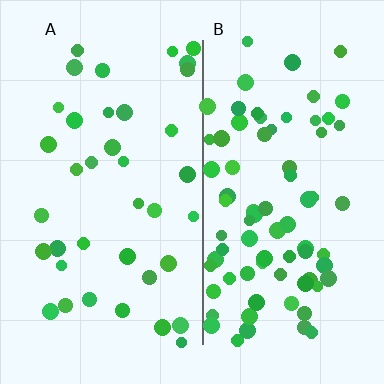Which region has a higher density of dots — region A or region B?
B (the right).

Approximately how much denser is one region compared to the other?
Approximately 2.1× — region B over region A.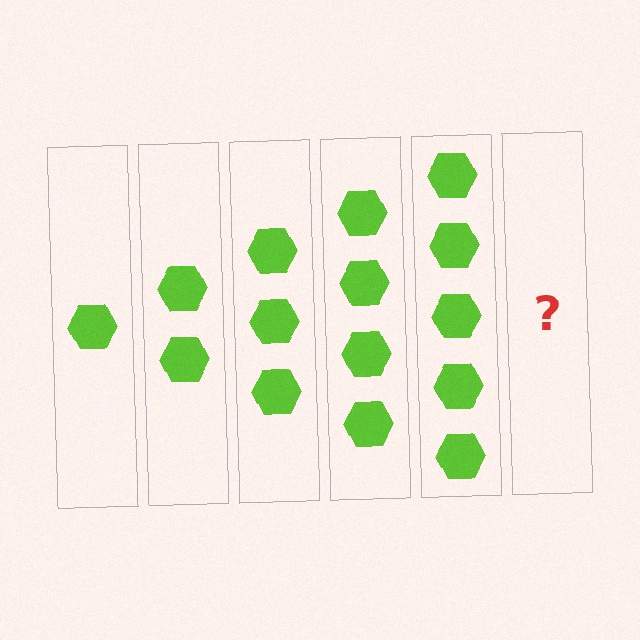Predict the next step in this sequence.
The next step is 6 hexagons.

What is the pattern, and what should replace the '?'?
The pattern is that each step adds one more hexagon. The '?' should be 6 hexagons.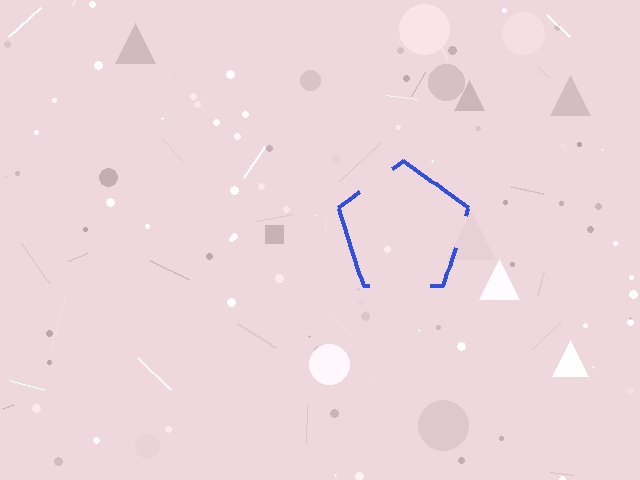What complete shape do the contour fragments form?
The contour fragments form a pentagon.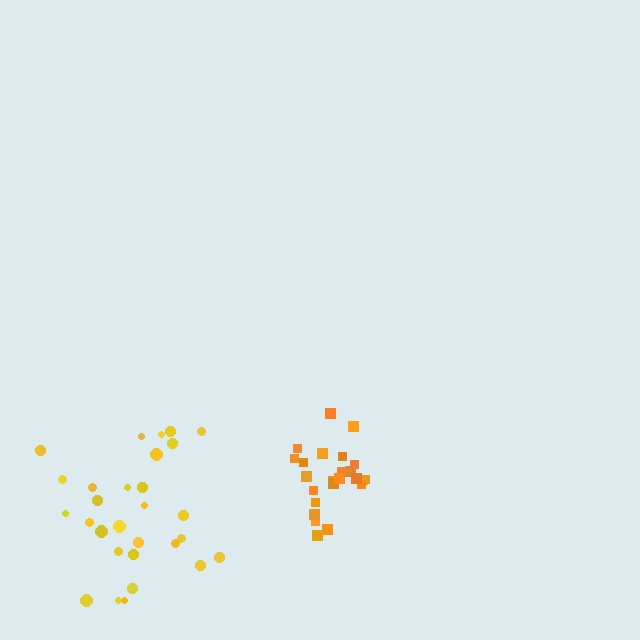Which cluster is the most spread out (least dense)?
Yellow.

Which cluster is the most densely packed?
Orange.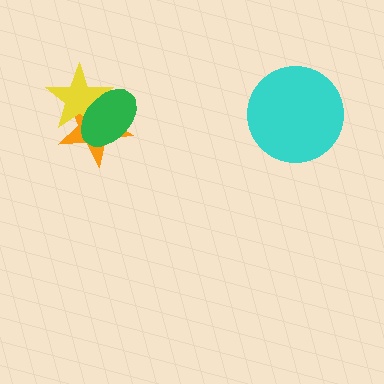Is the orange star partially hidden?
Yes, it is partially covered by another shape.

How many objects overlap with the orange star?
2 objects overlap with the orange star.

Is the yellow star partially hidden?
Yes, it is partially covered by another shape.